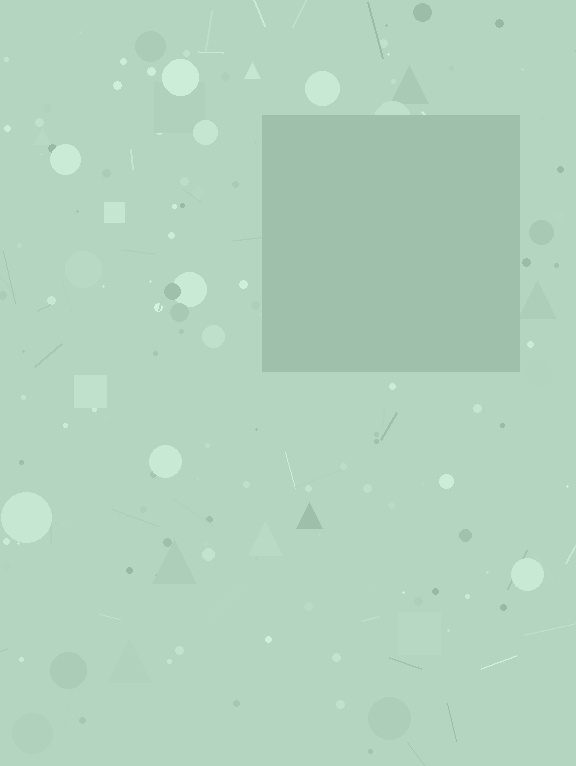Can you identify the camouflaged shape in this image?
The camouflaged shape is a square.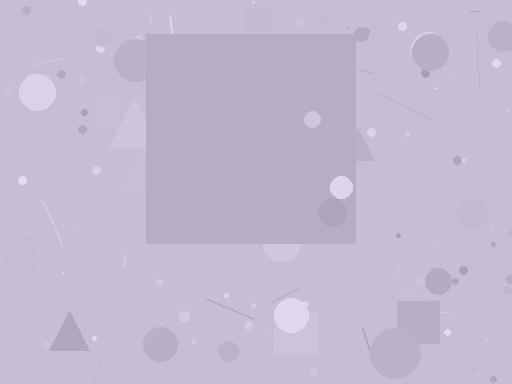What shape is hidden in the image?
A square is hidden in the image.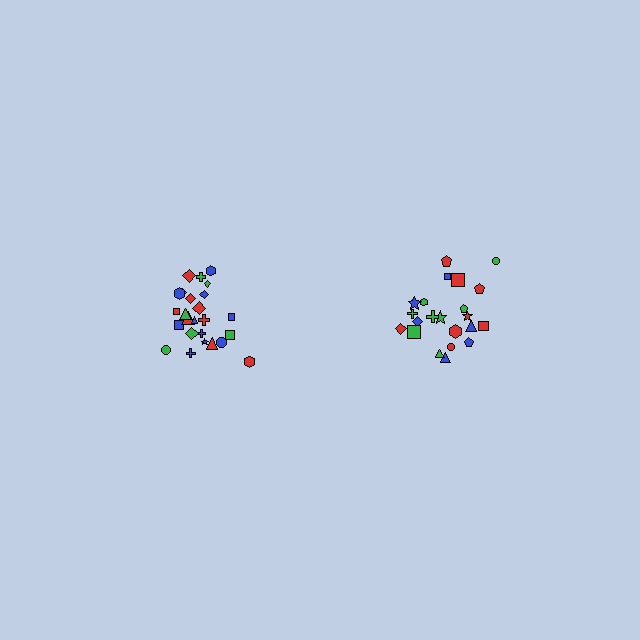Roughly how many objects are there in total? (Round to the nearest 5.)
Roughly 45 objects in total.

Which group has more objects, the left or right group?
The left group.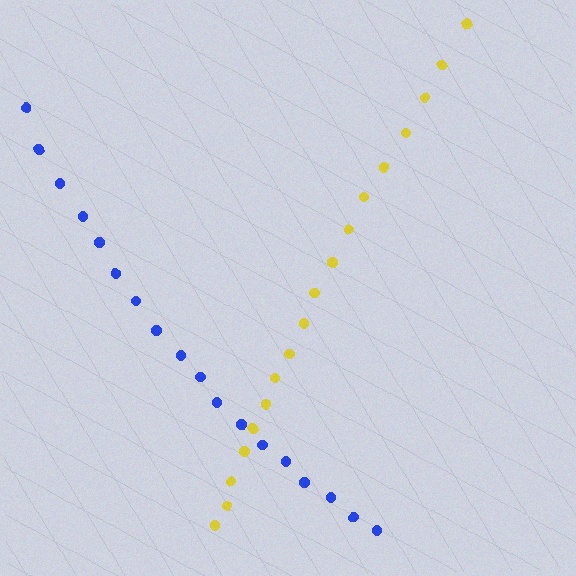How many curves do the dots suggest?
There are 2 distinct paths.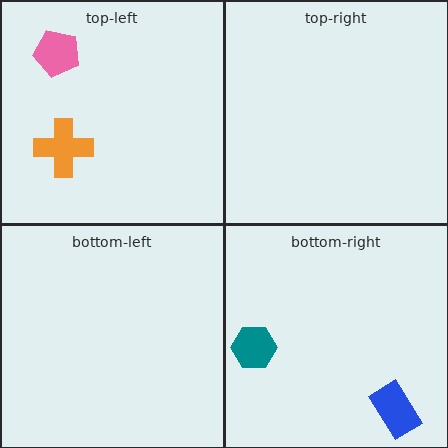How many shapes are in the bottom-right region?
2.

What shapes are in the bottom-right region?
The blue rectangle, the teal hexagon.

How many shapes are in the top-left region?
2.